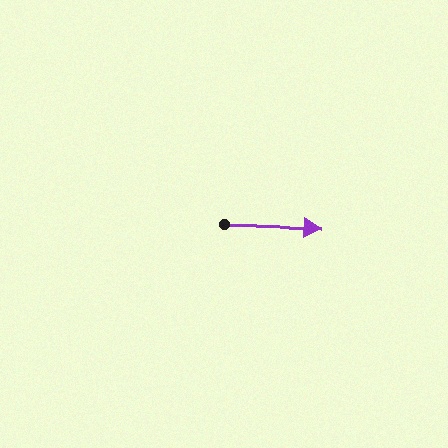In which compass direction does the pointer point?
East.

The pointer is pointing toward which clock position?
Roughly 3 o'clock.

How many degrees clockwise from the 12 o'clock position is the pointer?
Approximately 92 degrees.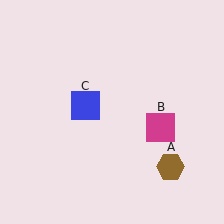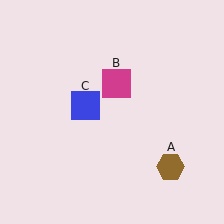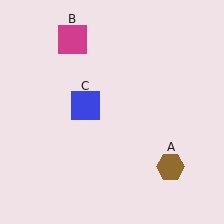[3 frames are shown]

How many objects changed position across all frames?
1 object changed position: magenta square (object B).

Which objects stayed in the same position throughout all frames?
Brown hexagon (object A) and blue square (object C) remained stationary.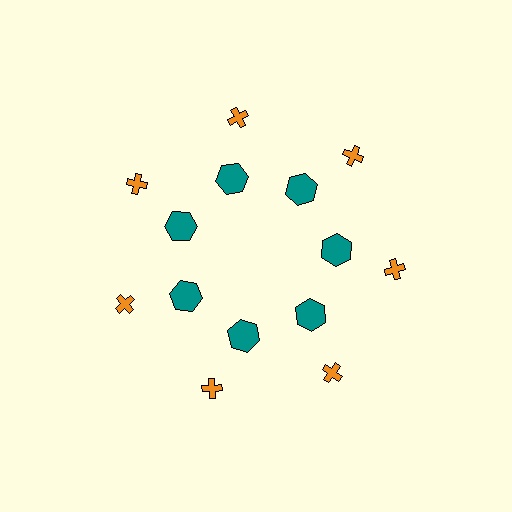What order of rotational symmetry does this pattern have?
This pattern has 7-fold rotational symmetry.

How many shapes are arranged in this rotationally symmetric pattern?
There are 14 shapes, arranged in 7 groups of 2.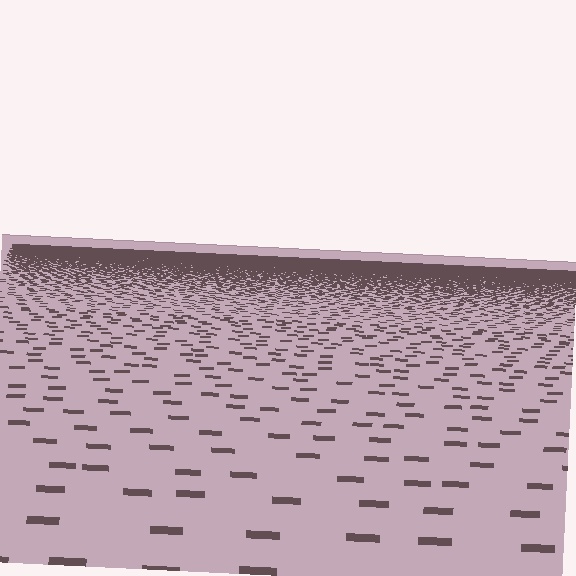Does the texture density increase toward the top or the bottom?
Density increases toward the top.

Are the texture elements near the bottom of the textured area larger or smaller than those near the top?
Larger. Near the bottom, elements are closer to the viewer and appear at a bigger on-screen size.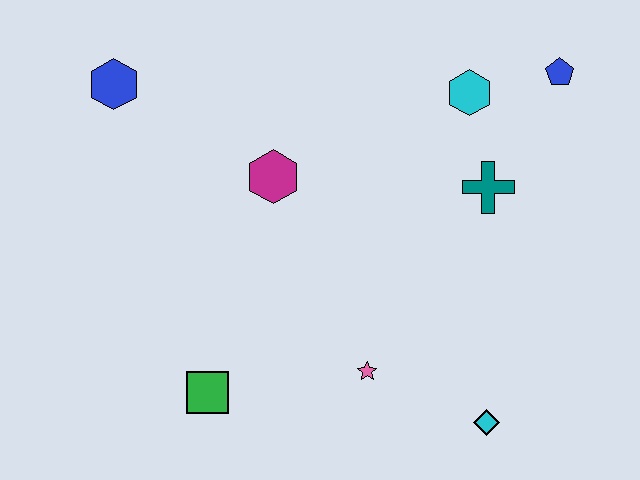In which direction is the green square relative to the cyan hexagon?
The green square is below the cyan hexagon.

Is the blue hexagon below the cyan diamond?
No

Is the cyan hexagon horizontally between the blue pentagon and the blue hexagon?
Yes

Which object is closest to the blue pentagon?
The cyan hexagon is closest to the blue pentagon.